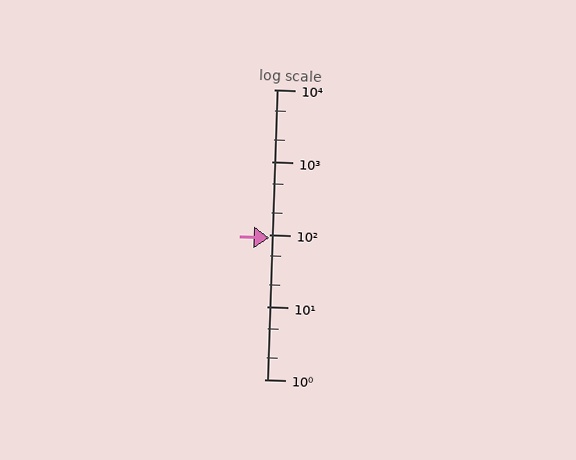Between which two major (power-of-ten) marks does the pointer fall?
The pointer is between 10 and 100.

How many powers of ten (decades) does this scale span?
The scale spans 4 decades, from 1 to 10000.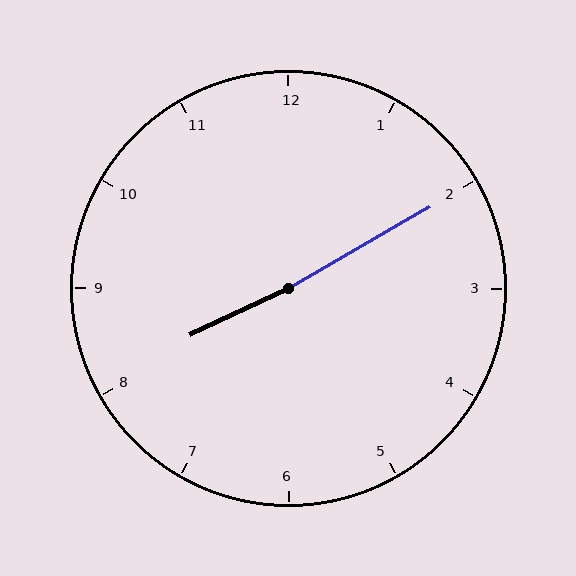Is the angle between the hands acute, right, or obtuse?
It is obtuse.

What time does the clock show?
8:10.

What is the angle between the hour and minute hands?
Approximately 175 degrees.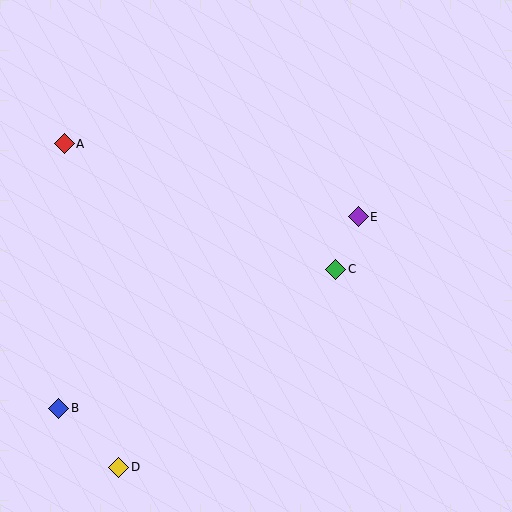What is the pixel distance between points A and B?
The distance between A and B is 265 pixels.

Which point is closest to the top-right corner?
Point E is closest to the top-right corner.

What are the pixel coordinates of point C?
Point C is at (336, 269).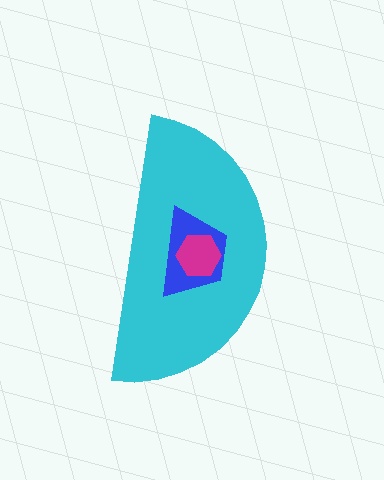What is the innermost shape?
The magenta hexagon.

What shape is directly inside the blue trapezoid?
The magenta hexagon.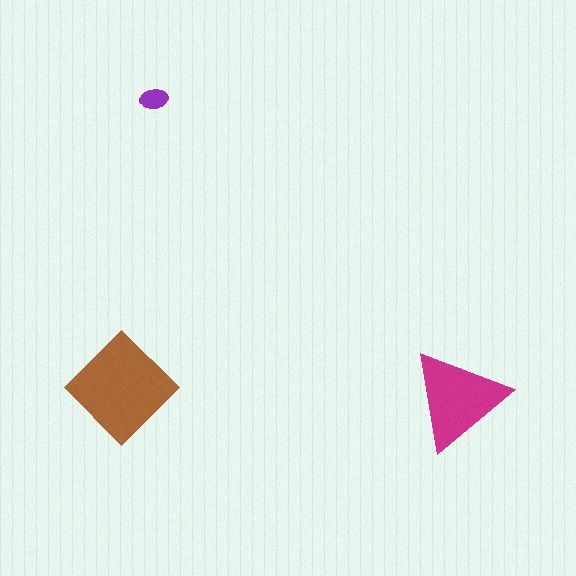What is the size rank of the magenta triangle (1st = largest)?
2nd.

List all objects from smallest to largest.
The purple ellipse, the magenta triangle, the brown diamond.